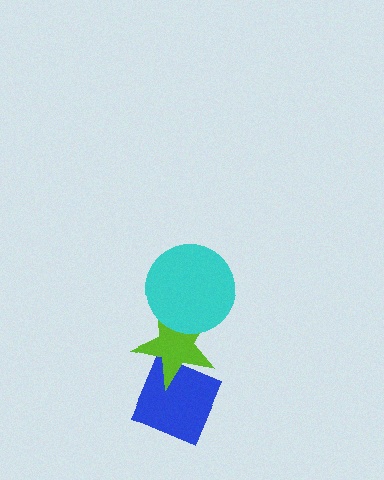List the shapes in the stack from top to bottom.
From top to bottom: the cyan circle, the lime star, the blue diamond.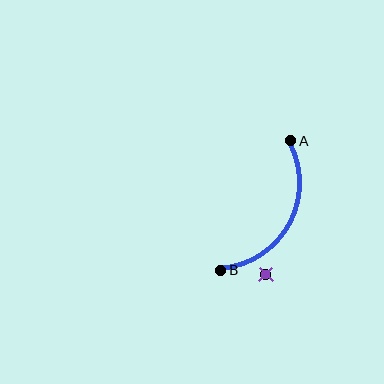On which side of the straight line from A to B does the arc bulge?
The arc bulges to the right of the straight line connecting A and B.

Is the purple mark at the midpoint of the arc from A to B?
No — the purple mark does not lie on the arc at all. It sits slightly outside the curve.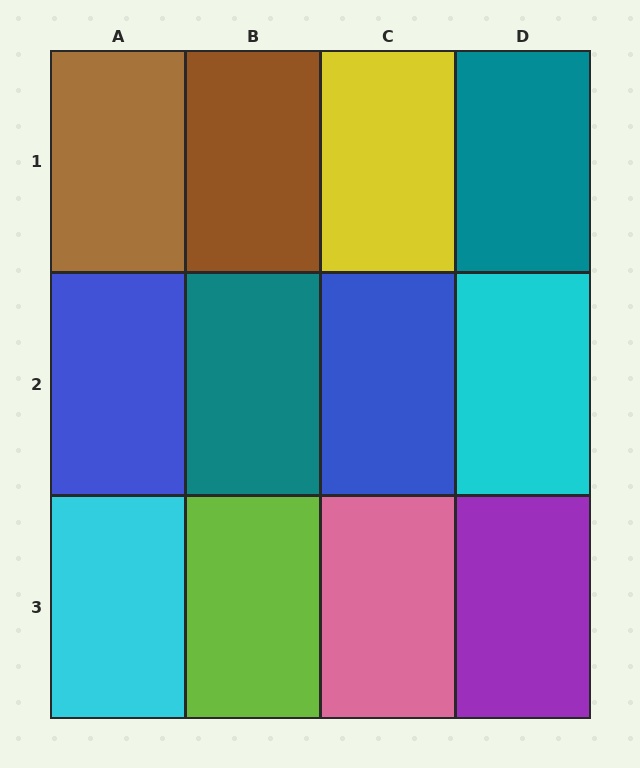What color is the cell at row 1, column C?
Yellow.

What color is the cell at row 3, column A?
Cyan.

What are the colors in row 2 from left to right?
Blue, teal, blue, cyan.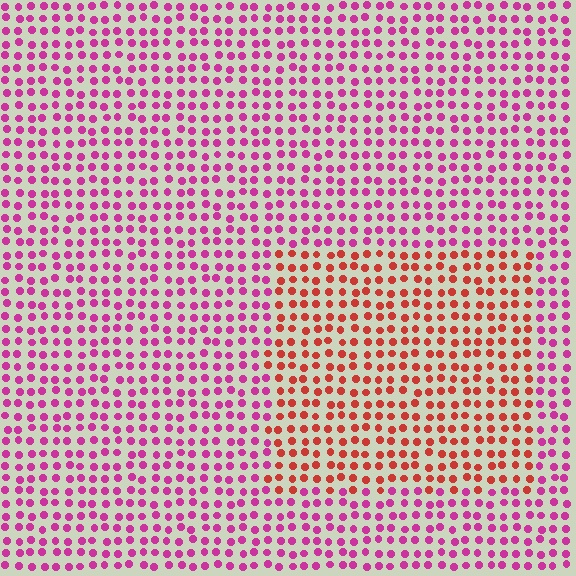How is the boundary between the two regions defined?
The boundary is defined purely by a slight shift in hue (about 44 degrees). Spacing, size, and orientation are identical on both sides.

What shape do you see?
I see a rectangle.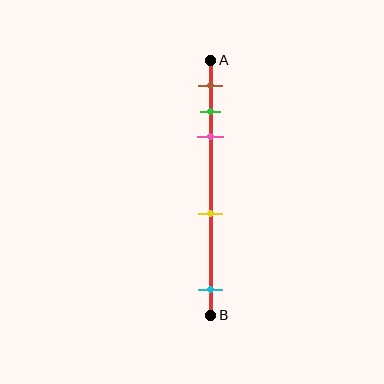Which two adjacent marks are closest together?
The green and pink marks are the closest adjacent pair.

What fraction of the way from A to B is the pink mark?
The pink mark is approximately 30% (0.3) of the way from A to B.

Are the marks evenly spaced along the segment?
No, the marks are not evenly spaced.